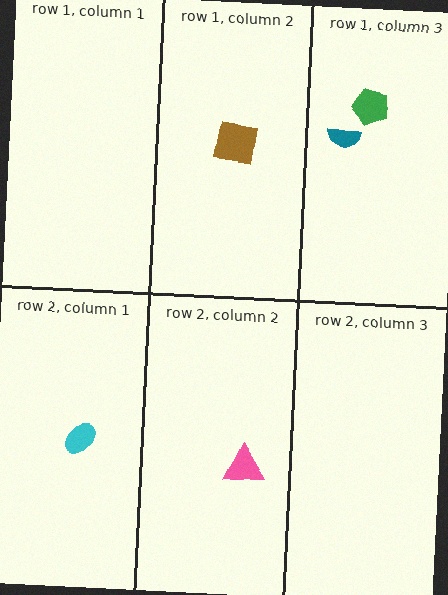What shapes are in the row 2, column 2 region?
The pink triangle.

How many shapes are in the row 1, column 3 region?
2.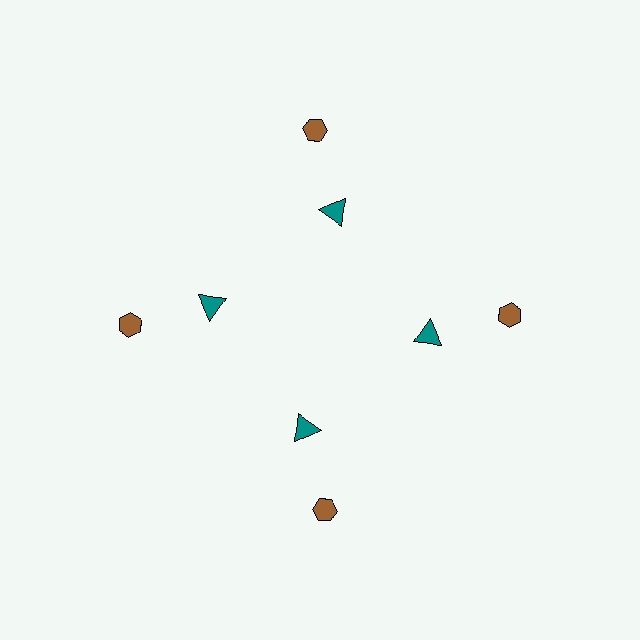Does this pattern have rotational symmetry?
Yes, this pattern has 4-fold rotational symmetry. It looks the same after rotating 90 degrees around the center.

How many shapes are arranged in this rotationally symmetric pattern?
There are 8 shapes, arranged in 4 groups of 2.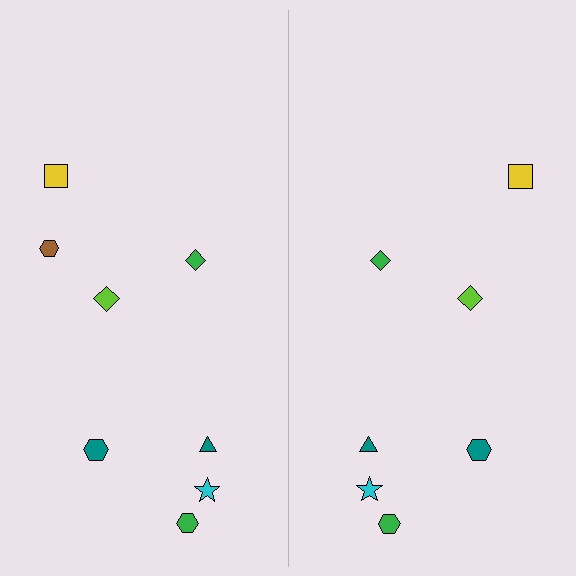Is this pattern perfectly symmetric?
No, the pattern is not perfectly symmetric. A brown hexagon is missing from the right side.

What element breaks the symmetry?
A brown hexagon is missing from the right side.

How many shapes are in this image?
There are 15 shapes in this image.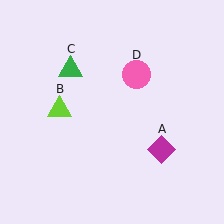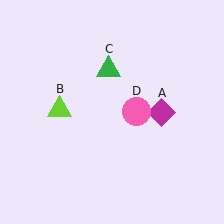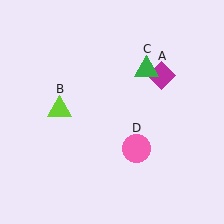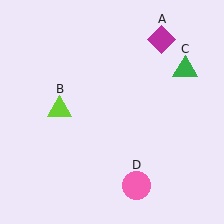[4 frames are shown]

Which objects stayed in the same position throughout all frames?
Lime triangle (object B) remained stationary.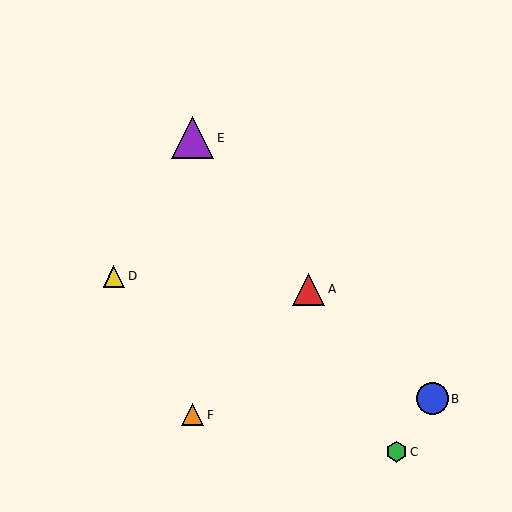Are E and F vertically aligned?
Yes, both are at x≈193.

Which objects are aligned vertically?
Objects E, F are aligned vertically.